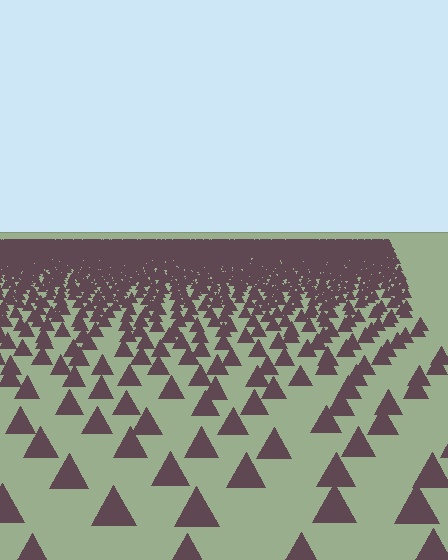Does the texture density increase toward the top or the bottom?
Density increases toward the top.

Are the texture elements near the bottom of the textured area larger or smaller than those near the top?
Larger. Near the bottom, elements are closer to the viewer and appear at a bigger on-screen size.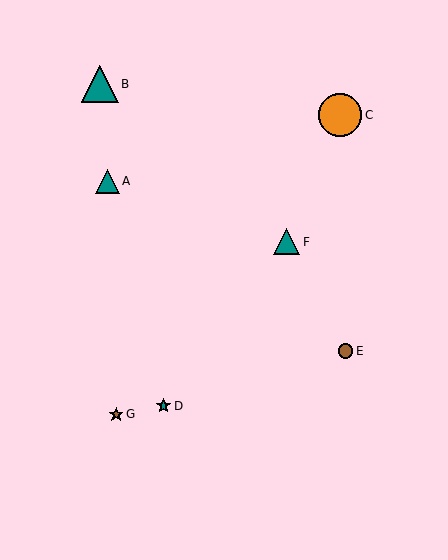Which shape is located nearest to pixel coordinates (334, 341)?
The brown circle (labeled E) at (346, 351) is nearest to that location.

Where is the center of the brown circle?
The center of the brown circle is at (346, 351).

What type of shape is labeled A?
Shape A is a teal triangle.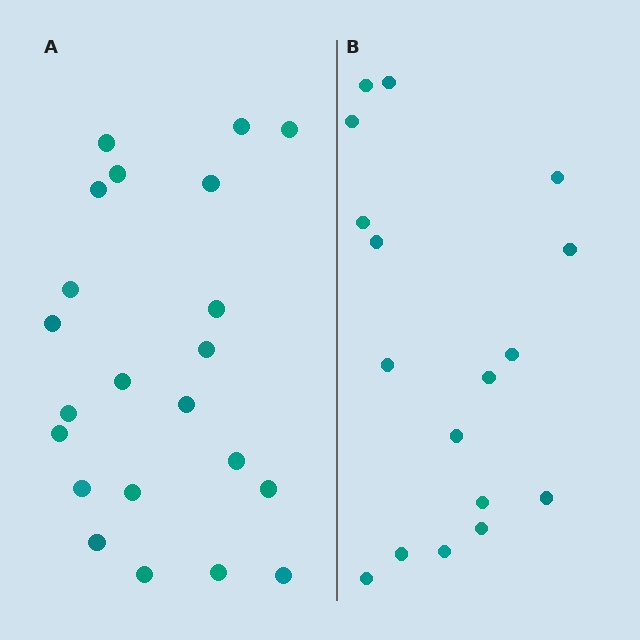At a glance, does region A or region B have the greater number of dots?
Region A (the left region) has more dots.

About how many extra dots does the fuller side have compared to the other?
Region A has about 5 more dots than region B.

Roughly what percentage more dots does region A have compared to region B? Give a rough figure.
About 30% more.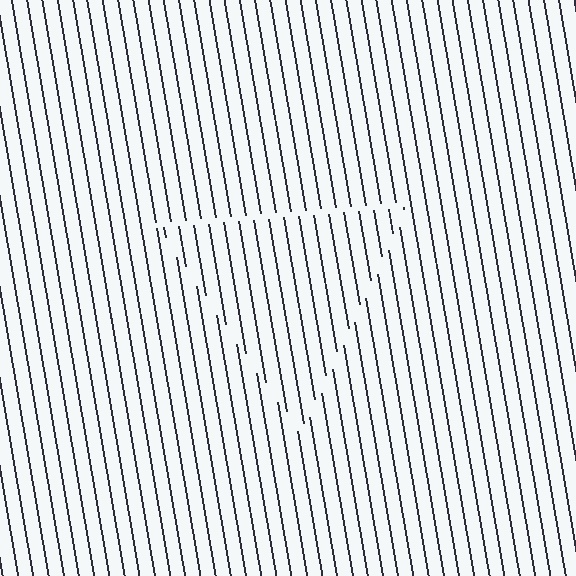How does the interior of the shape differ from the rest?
The interior of the shape contains the same grating, shifted by half a period — the contour is defined by the phase discontinuity where line-ends from the inner and outer gratings abut.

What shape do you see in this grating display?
An illusory triangle. The interior of the shape contains the same grating, shifted by half a period — the contour is defined by the phase discontinuity where line-ends from the inner and outer gratings abut.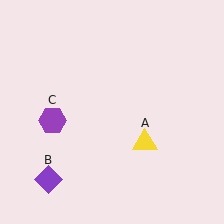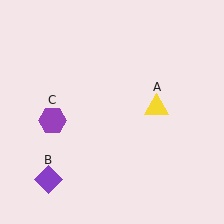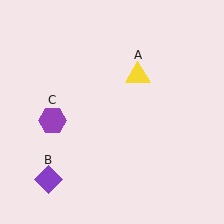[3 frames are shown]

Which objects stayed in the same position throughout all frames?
Purple diamond (object B) and purple hexagon (object C) remained stationary.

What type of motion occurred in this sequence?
The yellow triangle (object A) rotated counterclockwise around the center of the scene.